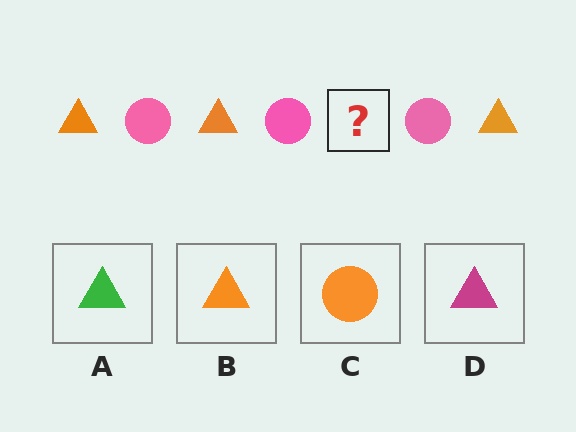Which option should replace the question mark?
Option B.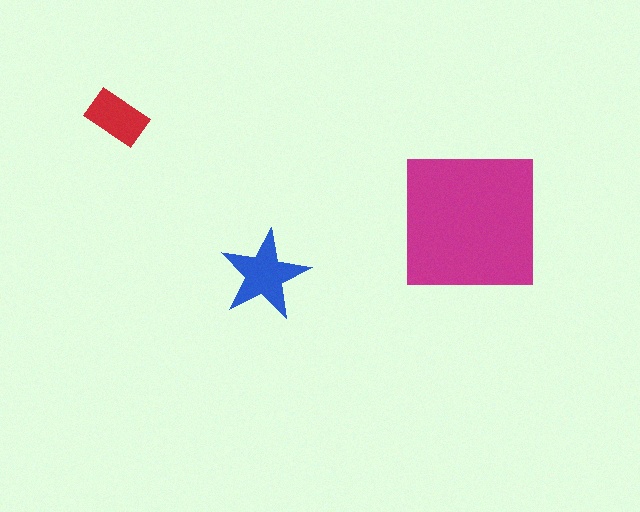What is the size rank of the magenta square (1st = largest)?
1st.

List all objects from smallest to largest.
The red rectangle, the blue star, the magenta square.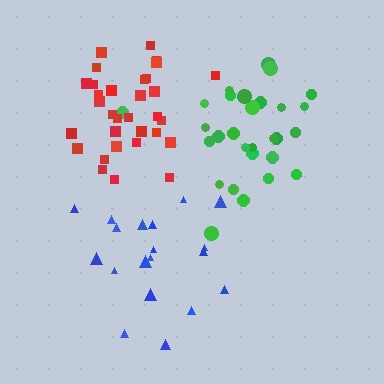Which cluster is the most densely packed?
Green.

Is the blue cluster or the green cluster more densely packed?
Green.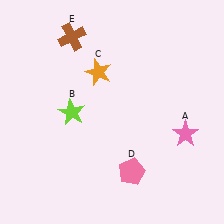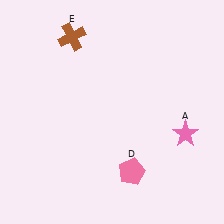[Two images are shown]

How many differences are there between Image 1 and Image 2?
There are 2 differences between the two images.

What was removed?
The lime star (B), the orange star (C) were removed in Image 2.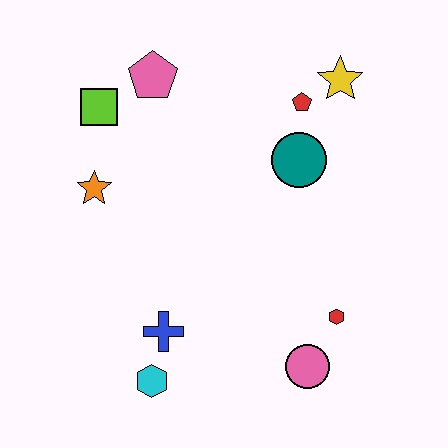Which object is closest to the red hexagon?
The pink circle is closest to the red hexagon.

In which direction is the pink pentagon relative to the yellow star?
The pink pentagon is to the left of the yellow star.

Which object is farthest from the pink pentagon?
The pink circle is farthest from the pink pentagon.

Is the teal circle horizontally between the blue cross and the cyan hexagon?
No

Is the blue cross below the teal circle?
Yes